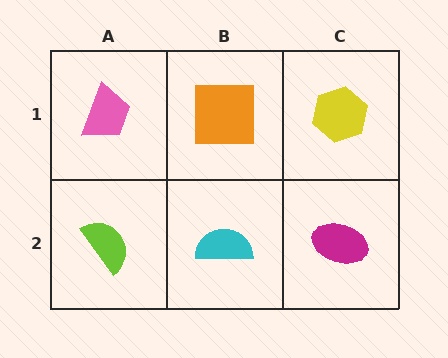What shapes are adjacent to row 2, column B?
An orange square (row 1, column B), a lime semicircle (row 2, column A), a magenta ellipse (row 2, column C).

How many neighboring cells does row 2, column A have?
2.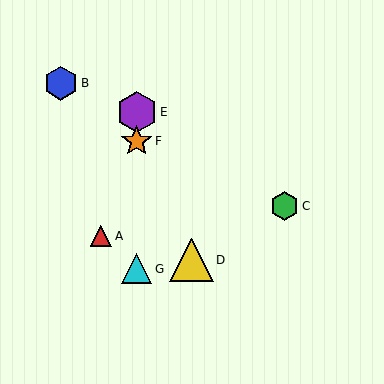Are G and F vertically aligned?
Yes, both are at x≈137.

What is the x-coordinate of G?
Object G is at x≈137.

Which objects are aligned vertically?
Objects E, F, G are aligned vertically.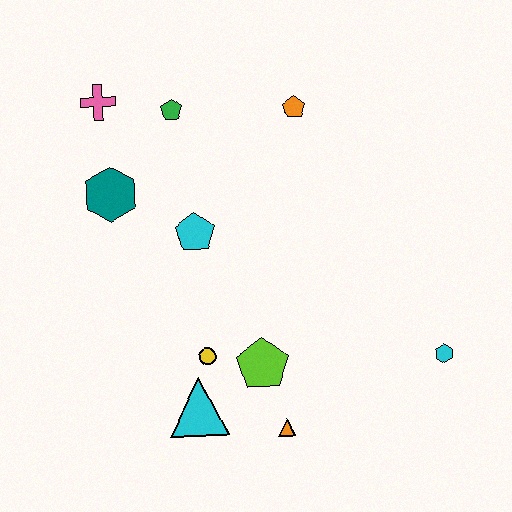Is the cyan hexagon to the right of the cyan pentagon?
Yes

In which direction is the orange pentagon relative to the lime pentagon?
The orange pentagon is above the lime pentagon.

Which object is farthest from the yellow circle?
The pink cross is farthest from the yellow circle.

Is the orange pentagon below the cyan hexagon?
No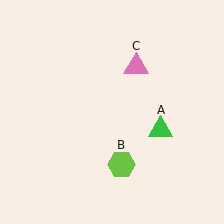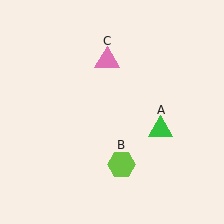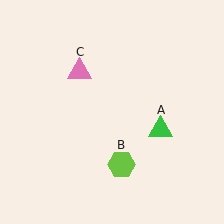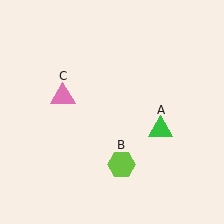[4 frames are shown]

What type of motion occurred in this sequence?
The pink triangle (object C) rotated counterclockwise around the center of the scene.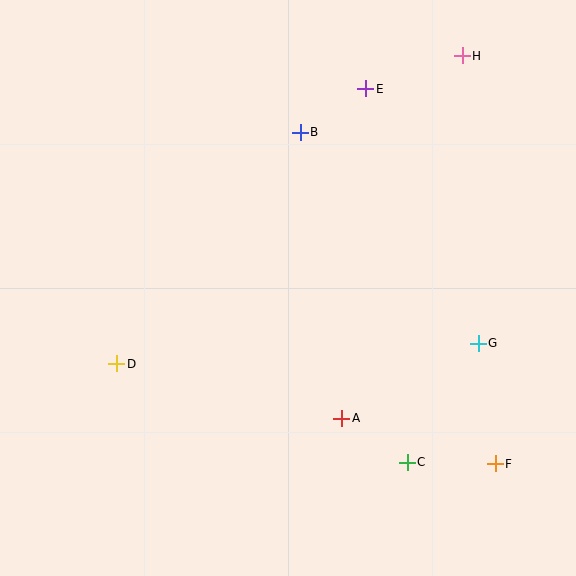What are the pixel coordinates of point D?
Point D is at (117, 364).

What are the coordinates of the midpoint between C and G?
The midpoint between C and G is at (443, 403).